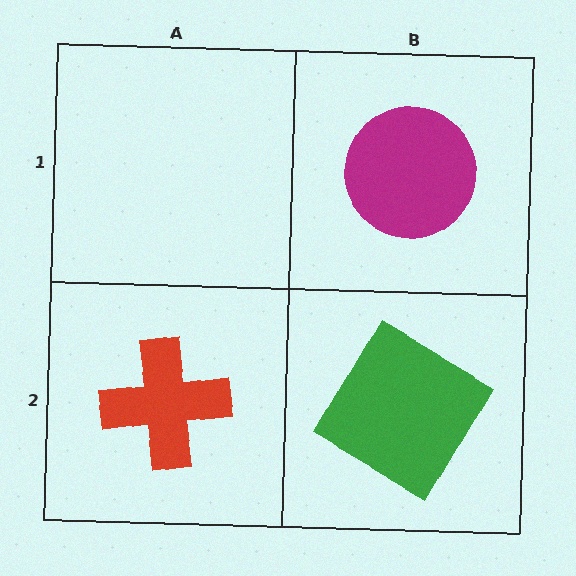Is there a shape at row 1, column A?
No, that cell is empty.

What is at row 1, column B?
A magenta circle.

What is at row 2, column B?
A green diamond.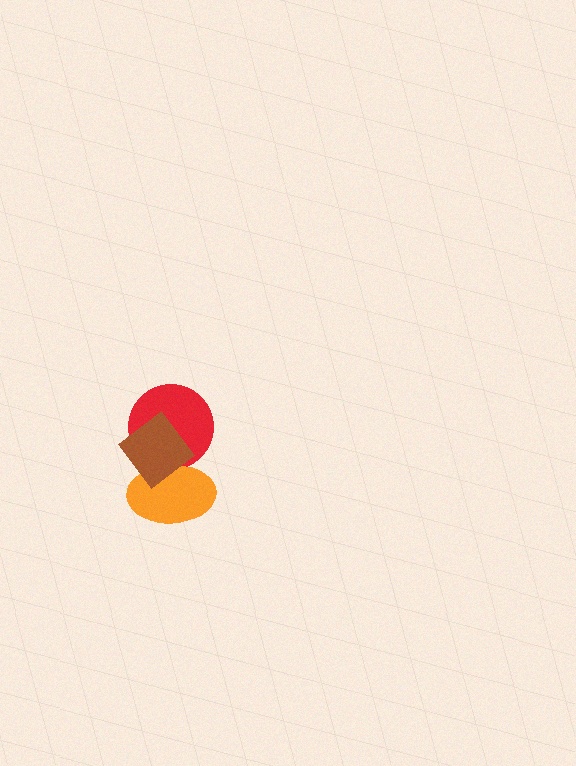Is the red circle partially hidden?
Yes, it is partially covered by another shape.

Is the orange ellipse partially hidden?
Yes, it is partially covered by another shape.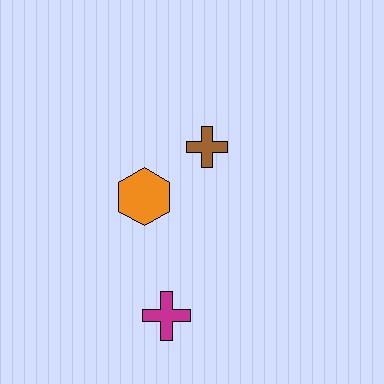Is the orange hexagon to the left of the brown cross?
Yes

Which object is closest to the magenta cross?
The orange hexagon is closest to the magenta cross.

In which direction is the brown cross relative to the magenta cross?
The brown cross is above the magenta cross.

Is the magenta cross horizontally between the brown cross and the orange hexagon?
Yes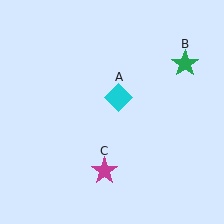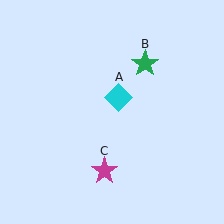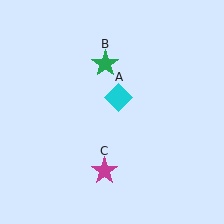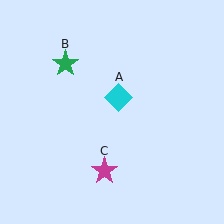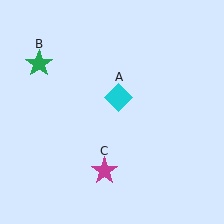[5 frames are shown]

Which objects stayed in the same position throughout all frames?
Cyan diamond (object A) and magenta star (object C) remained stationary.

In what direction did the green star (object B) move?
The green star (object B) moved left.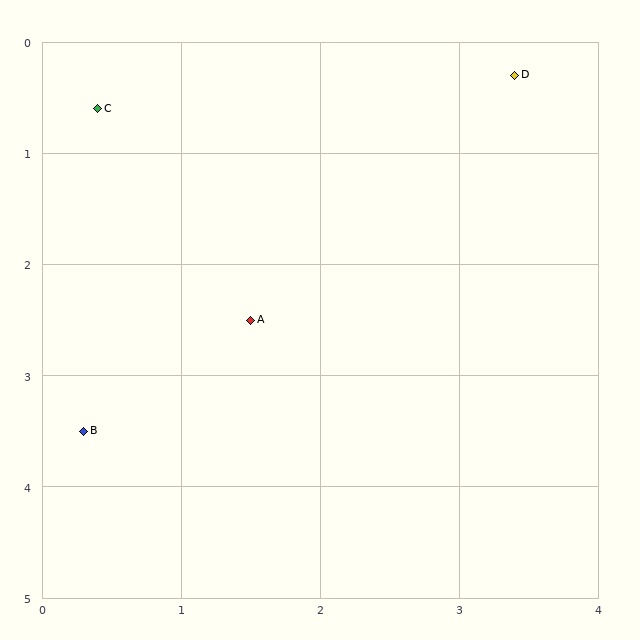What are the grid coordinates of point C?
Point C is at approximately (0.4, 0.6).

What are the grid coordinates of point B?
Point B is at approximately (0.3, 3.5).